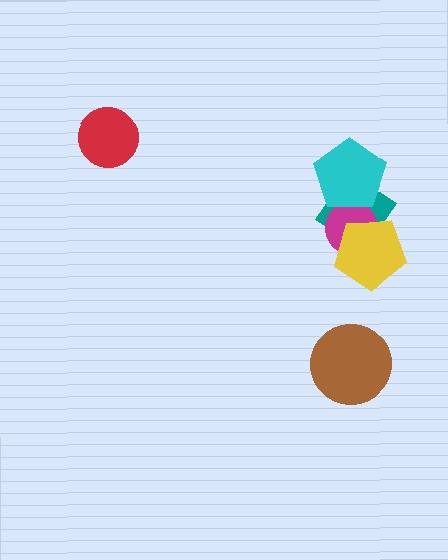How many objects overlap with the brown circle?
0 objects overlap with the brown circle.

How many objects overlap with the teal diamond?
3 objects overlap with the teal diamond.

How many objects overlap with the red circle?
0 objects overlap with the red circle.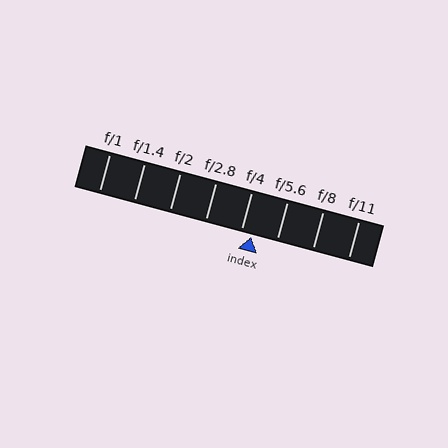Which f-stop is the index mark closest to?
The index mark is closest to f/4.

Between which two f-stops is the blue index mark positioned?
The index mark is between f/4 and f/5.6.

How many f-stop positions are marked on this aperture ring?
There are 8 f-stop positions marked.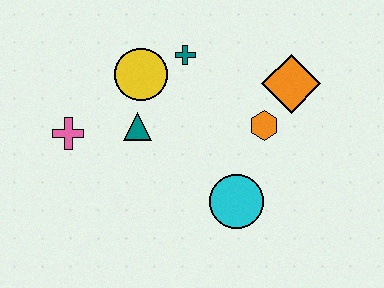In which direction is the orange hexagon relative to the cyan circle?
The orange hexagon is above the cyan circle.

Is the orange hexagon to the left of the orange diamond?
Yes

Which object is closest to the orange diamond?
The orange hexagon is closest to the orange diamond.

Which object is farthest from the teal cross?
The cyan circle is farthest from the teal cross.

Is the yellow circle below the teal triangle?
No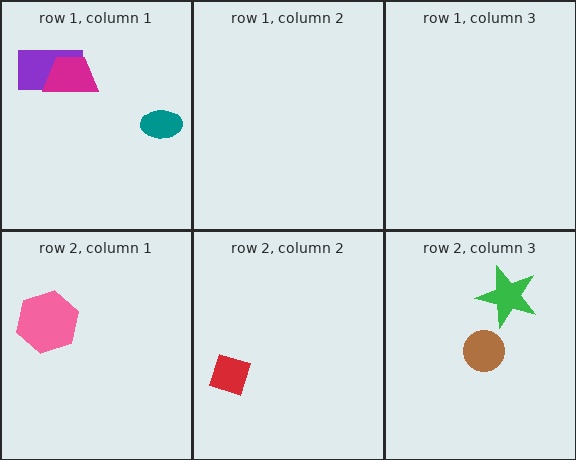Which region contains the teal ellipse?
The row 1, column 1 region.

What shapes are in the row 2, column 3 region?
The brown circle, the green star.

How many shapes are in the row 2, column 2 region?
1.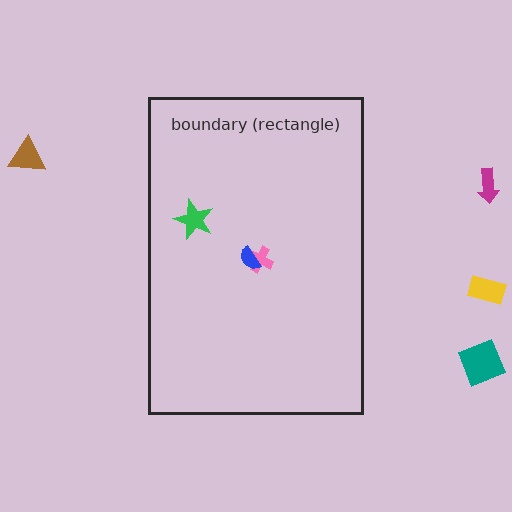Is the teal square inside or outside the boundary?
Outside.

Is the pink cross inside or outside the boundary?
Inside.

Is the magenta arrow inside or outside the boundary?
Outside.